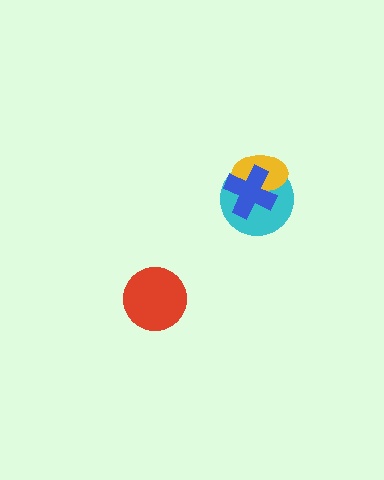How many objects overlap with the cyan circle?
2 objects overlap with the cyan circle.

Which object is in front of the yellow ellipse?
The blue cross is in front of the yellow ellipse.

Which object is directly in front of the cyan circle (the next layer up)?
The yellow ellipse is directly in front of the cyan circle.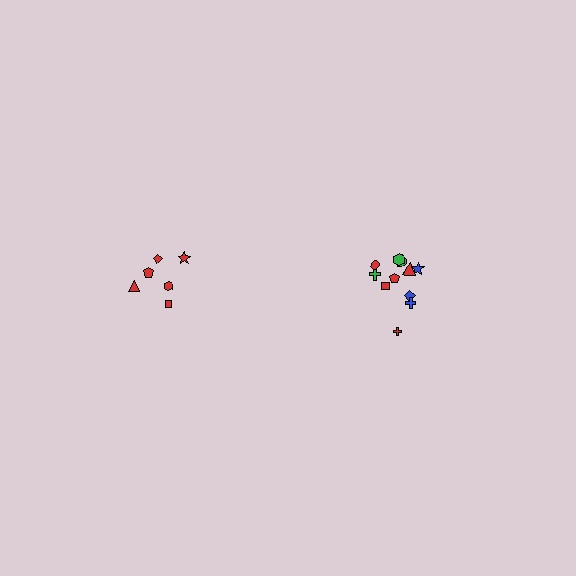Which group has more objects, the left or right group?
The right group.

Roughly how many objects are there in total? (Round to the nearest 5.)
Roughly 20 objects in total.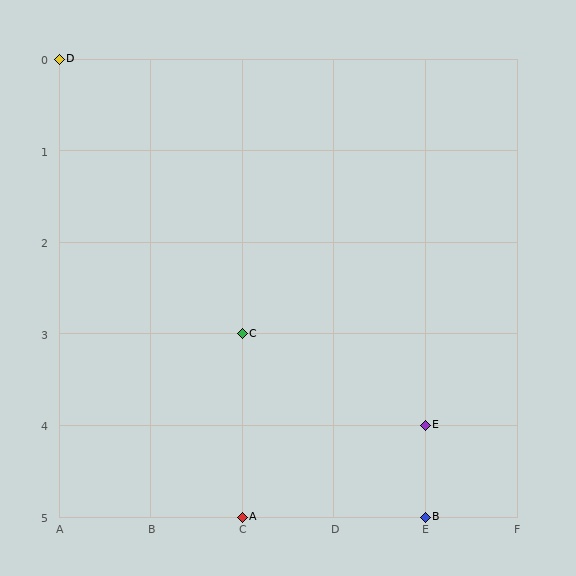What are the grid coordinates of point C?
Point C is at grid coordinates (C, 3).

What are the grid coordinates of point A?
Point A is at grid coordinates (C, 5).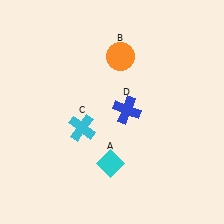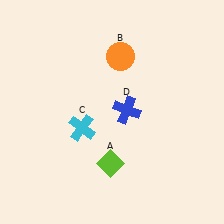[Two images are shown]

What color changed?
The diamond (A) changed from cyan in Image 1 to lime in Image 2.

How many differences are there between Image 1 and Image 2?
There is 1 difference between the two images.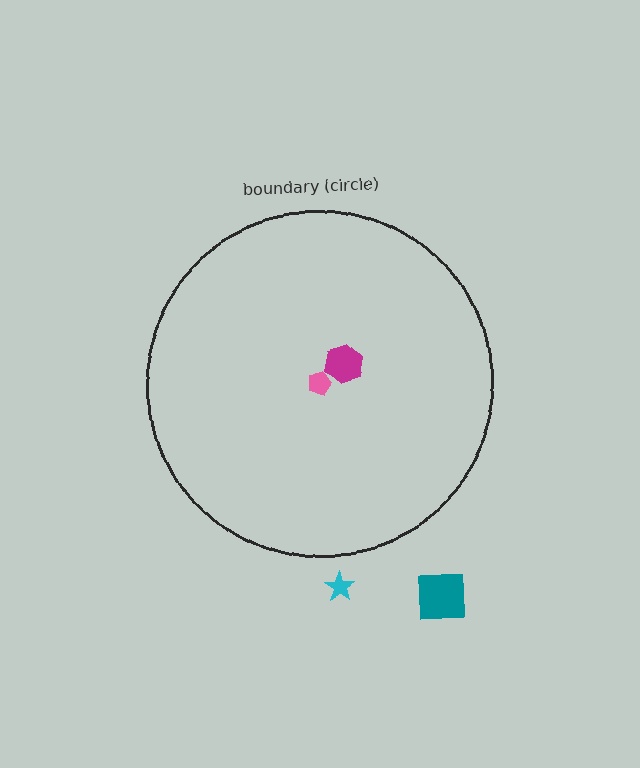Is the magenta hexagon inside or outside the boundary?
Inside.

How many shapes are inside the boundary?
2 inside, 2 outside.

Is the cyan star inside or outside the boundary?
Outside.